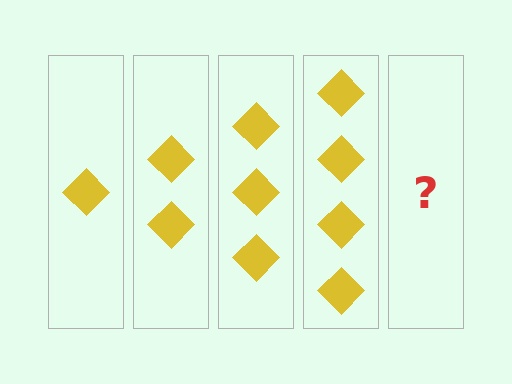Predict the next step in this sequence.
The next step is 5 diamonds.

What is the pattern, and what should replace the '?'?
The pattern is that each step adds one more diamond. The '?' should be 5 diamonds.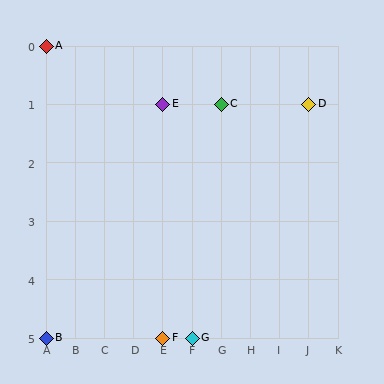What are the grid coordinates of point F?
Point F is at grid coordinates (E, 5).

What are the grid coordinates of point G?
Point G is at grid coordinates (F, 5).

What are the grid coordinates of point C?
Point C is at grid coordinates (G, 1).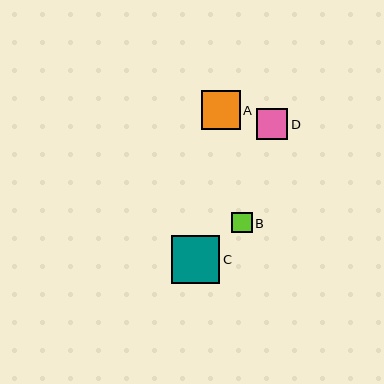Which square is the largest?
Square C is the largest with a size of approximately 48 pixels.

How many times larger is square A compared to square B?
Square A is approximately 1.9 times the size of square B.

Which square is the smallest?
Square B is the smallest with a size of approximately 20 pixels.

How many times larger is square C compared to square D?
Square C is approximately 1.5 times the size of square D.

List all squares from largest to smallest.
From largest to smallest: C, A, D, B.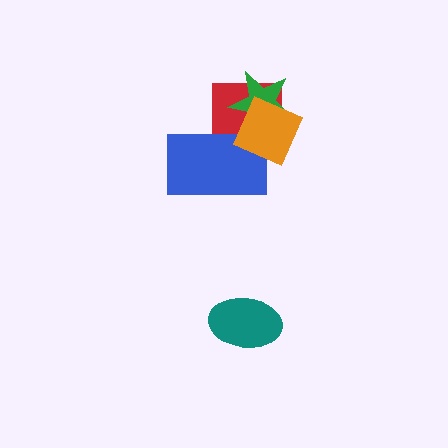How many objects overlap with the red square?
3 objects overlap with the red square.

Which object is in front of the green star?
The orange diamond is in front of the green star.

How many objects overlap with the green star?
2 objects overlap with the green star.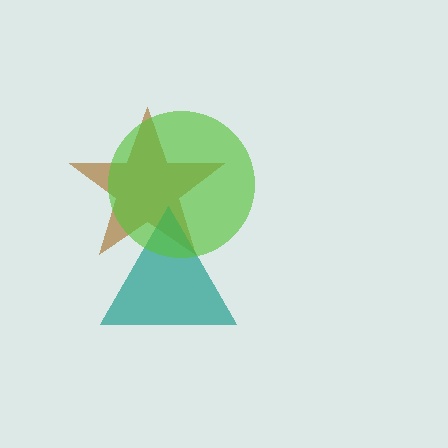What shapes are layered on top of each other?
The layered shapes are: a brown star, a teal triangle, a lime circle.